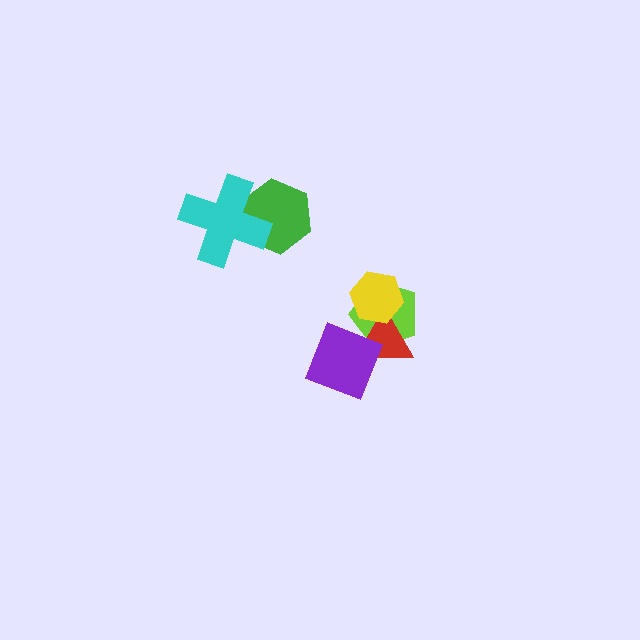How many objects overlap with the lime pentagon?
3 objects overlap with the lime pentagon.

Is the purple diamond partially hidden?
No, no other shape covers it.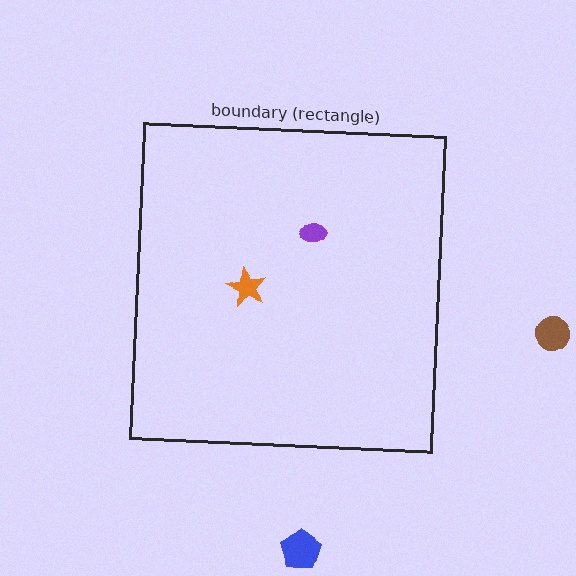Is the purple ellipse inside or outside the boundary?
Inside.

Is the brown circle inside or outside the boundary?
Outside.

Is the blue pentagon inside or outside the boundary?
Outside.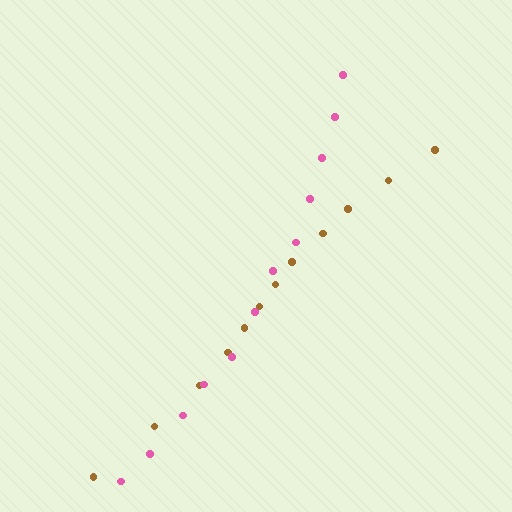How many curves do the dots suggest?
There are 2 distinct paths.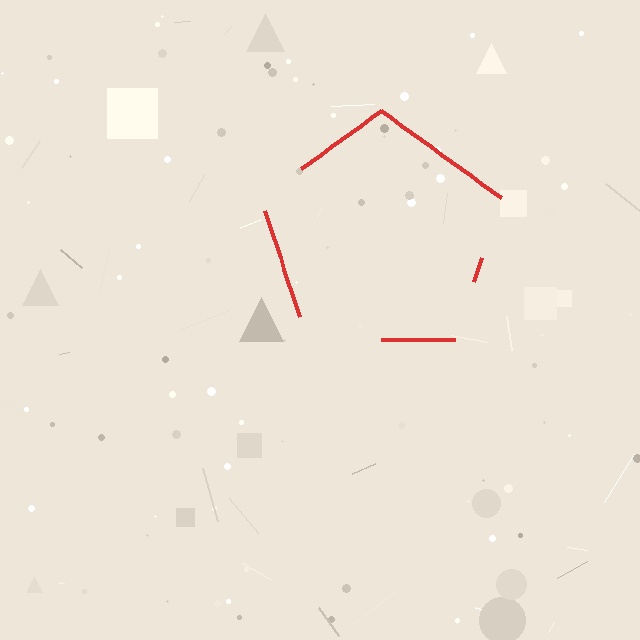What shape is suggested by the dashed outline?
The dashed outline suggests a pentagon.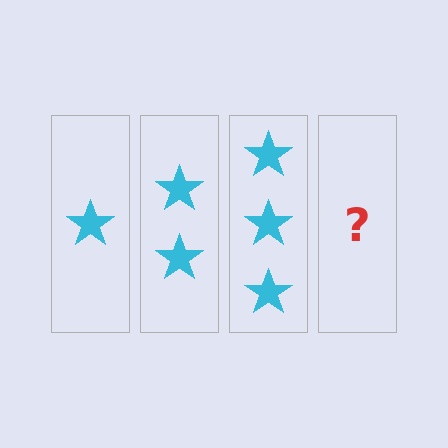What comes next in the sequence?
The next element should be 4 stars.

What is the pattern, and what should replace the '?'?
The pattern is that each step adds one more star. The '?' should be 4 stars.